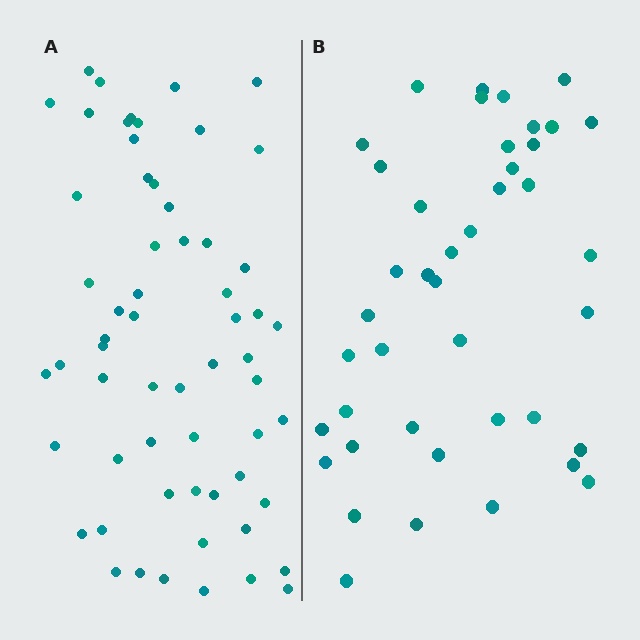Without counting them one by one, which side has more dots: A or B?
Region A (the left region) has more dots.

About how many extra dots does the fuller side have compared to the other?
Region A has approximately 20 more dots than region B.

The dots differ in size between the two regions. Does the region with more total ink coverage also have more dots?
No. Region B has more total ink coverage because its dots are larger, but region A actually contains more individual dots. Total area can be misleading — the number of items is what matters here.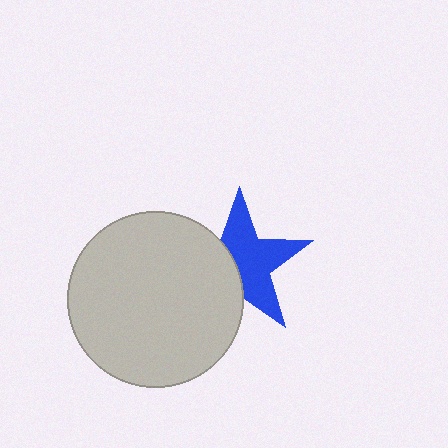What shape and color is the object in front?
The object in front is a light gray circle.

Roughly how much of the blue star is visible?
About half of it is visible (roughly 60%).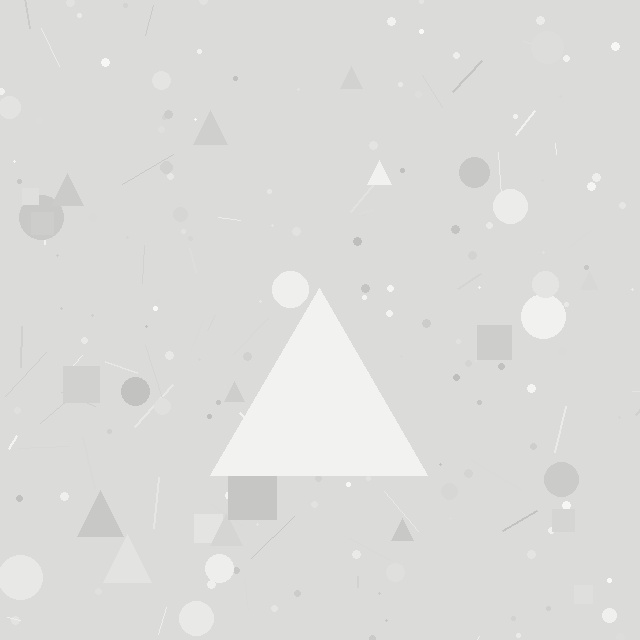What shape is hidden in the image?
A triangle is hidden in the image.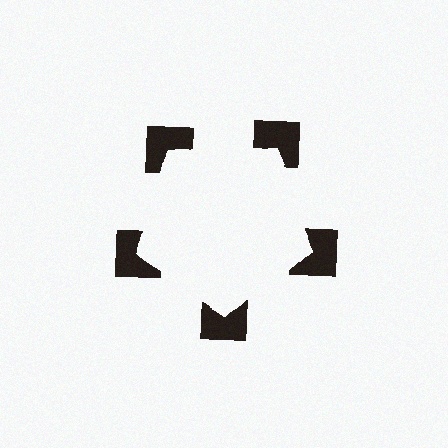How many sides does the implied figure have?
5 sides.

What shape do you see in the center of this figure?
An illusory pentagon — its edges are inferred from the aligned wedge cuts in the notched squares, not physically drawn.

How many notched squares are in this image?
There are 5 — one at each vertex of the illusory pentagon.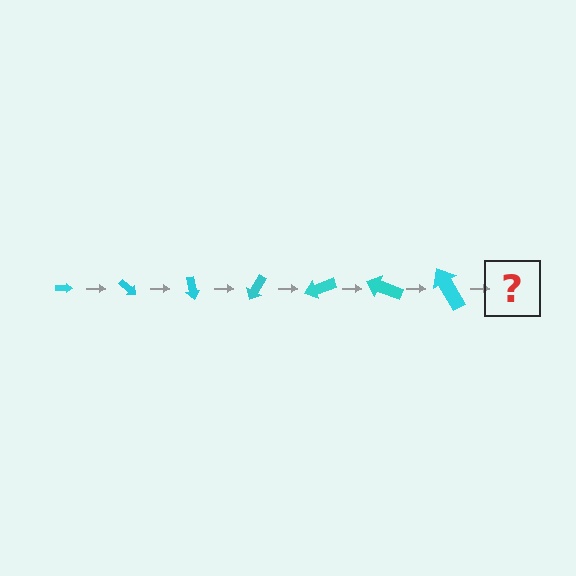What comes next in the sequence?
The next element should be an arrow, larger than the previous one and rotated 280 degrees from the start.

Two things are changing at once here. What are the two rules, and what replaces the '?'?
The two rules are that the arrow grows larger each step and it rotates 40 degrees each step. The '?' should be an arrow, larger than the previous one and rotated 280 degrees from the start.